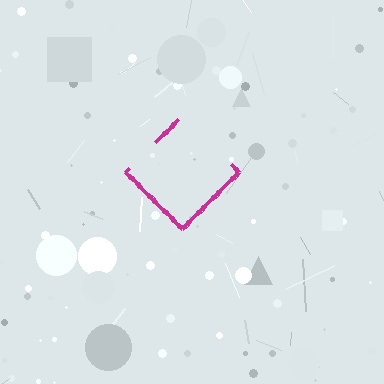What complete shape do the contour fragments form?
The contour fragments form a diamond.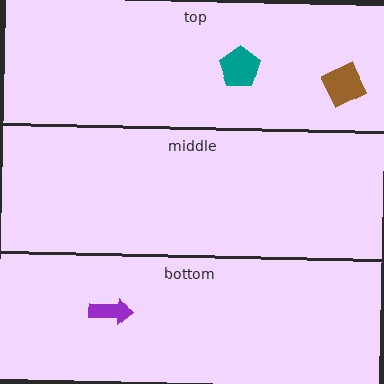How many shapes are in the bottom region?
1.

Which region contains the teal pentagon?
The top region.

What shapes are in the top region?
The brown square, the teal pentagon.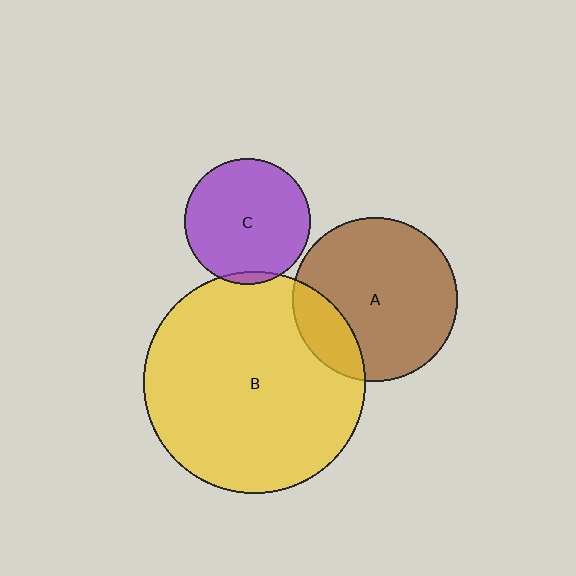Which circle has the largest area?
Circle B (yellow).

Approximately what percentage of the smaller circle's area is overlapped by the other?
Approximately 20%.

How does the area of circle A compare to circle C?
Approximately 1.7 times.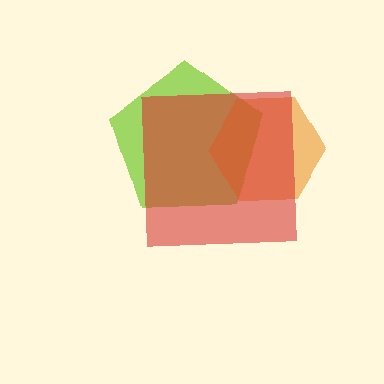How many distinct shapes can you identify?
There are 3 distinct shapes: a lime pentagon, an orange hexagon, a red square.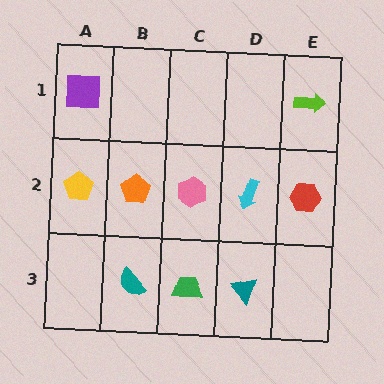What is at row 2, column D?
A cyan arrow.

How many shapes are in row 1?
2 shapes.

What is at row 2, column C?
A pink hexagon.